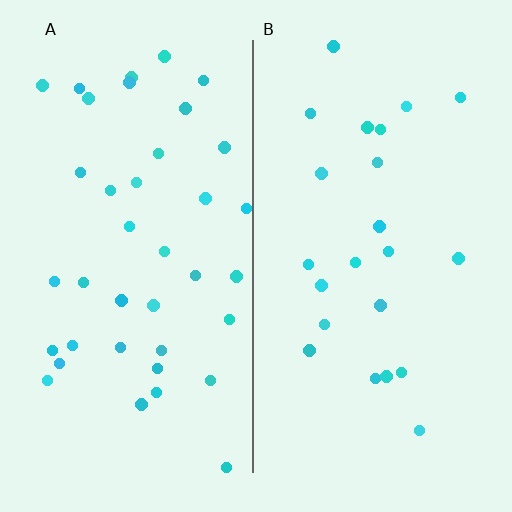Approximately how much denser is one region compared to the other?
Approximately 1.7× — region A over region B.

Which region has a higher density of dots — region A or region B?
A (the left).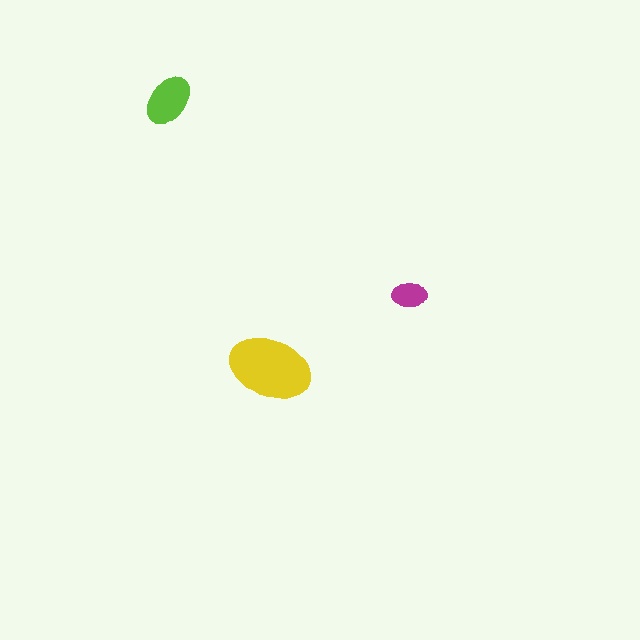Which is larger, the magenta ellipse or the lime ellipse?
The lime one.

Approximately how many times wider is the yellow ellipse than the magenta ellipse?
About 2.5 times wider.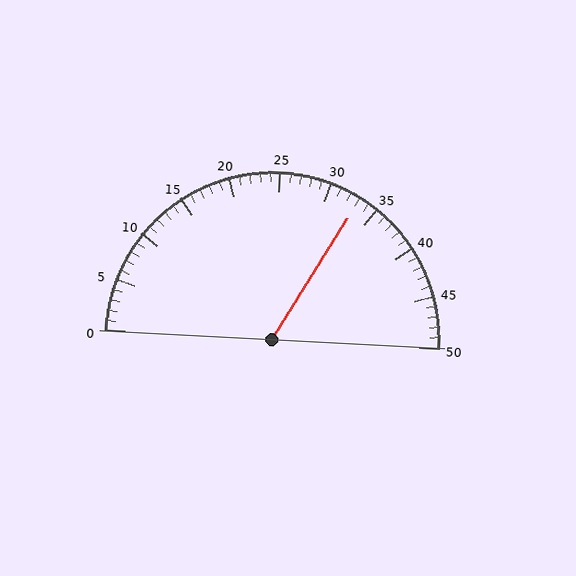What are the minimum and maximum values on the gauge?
The gauge ranges from 0 to 50.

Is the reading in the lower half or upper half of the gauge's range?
The reading is in the upper half of the range (0 to 50).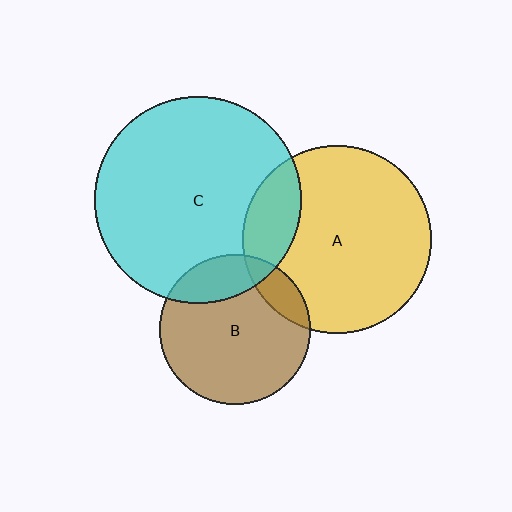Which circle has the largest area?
Circle C (cyan).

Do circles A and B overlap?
Yes.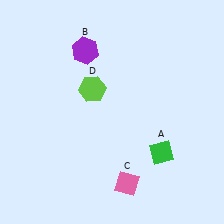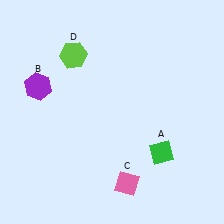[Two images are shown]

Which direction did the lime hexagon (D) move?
The lime hexagon (D) moved up.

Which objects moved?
The objects that moved are: the purple hexagon (B), the lime hexagon (D).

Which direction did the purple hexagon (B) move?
The purple hexagon (B) moved left.